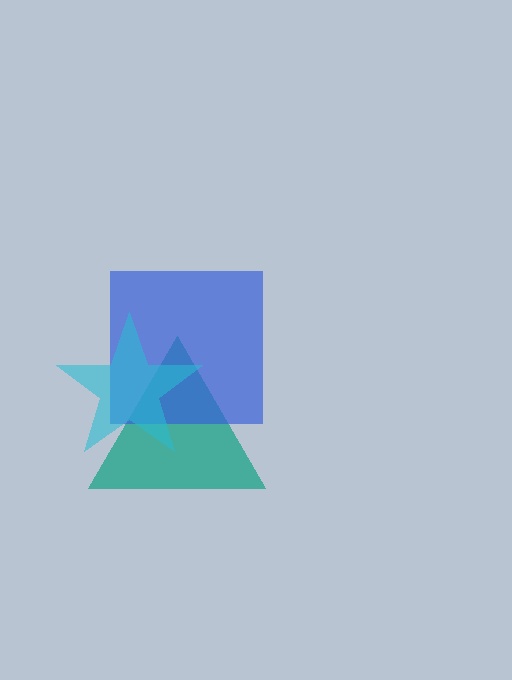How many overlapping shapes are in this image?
There are 3 overlapping shapes in the image.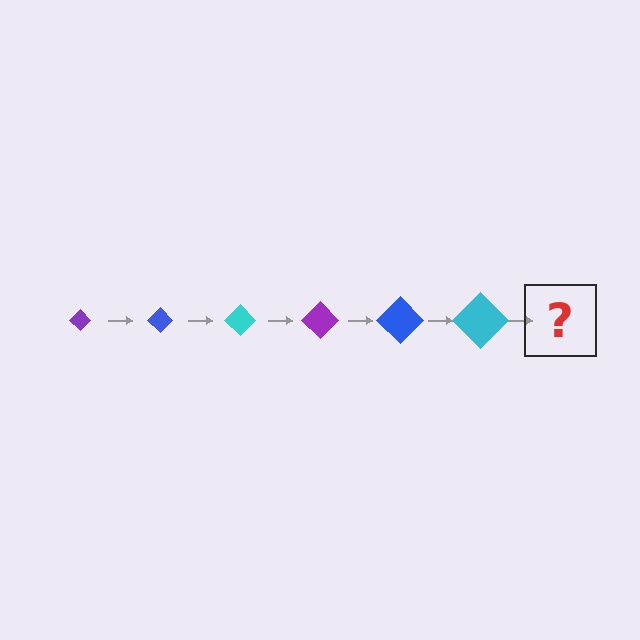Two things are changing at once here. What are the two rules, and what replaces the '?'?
The two rules are that the diamond grows larger each step and the color cycles through purple, blue, and cyan. The '?' should be a purple diamond, larger than the previous one.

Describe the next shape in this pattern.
It should be a purple diamond, larger than the previous one.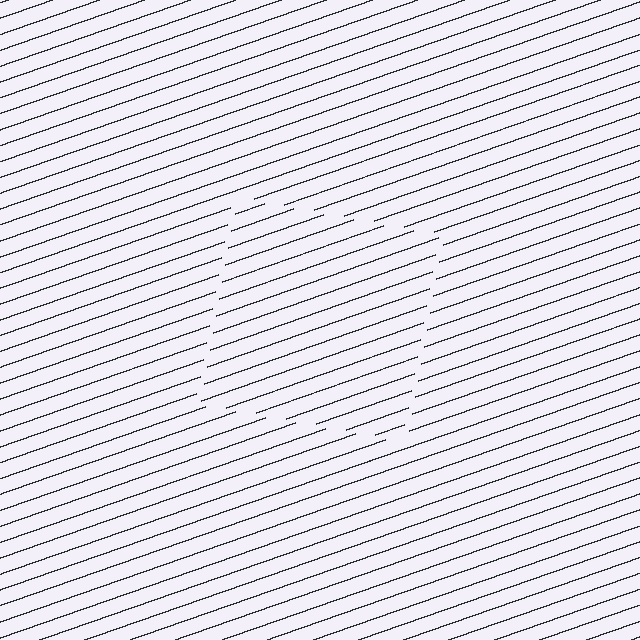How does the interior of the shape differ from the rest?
The interior of the shape contains the same grating, shifted by half a period — the contour is defined by the phase discontinuity where line-ends from the inner and outer gratings abut.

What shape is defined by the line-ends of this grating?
An illusory square. The interior of the shape contains the same grating, shifted by half a period — the contour is defined by the phase discontinuity where line-ends from the inner and outer gratings abut.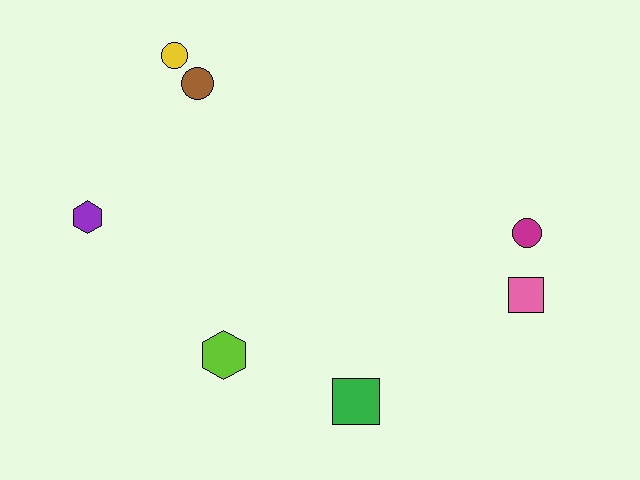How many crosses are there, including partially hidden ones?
There are no crosses.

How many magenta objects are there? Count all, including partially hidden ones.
There is 1 magenta object.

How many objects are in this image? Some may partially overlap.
There are 7 objects.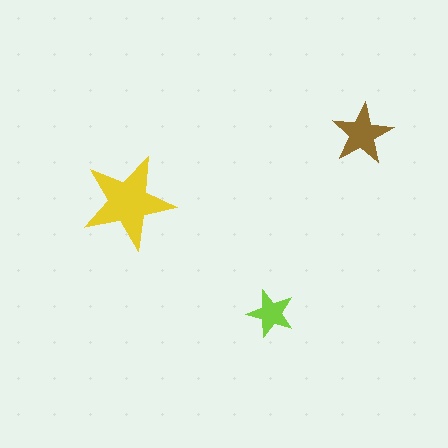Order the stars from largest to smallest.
the yellow one, the brown one, the lime one.